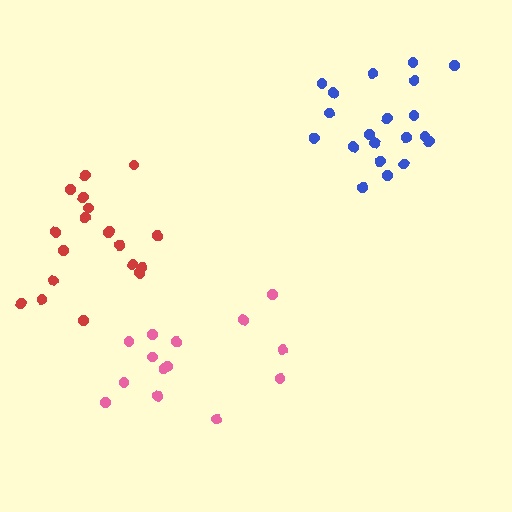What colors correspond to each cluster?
The clusters are colored: blue, red, pink.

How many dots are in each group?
Group 1: 20 dots, Group 2: 19 dots, Group 3: 14 dots (53 total).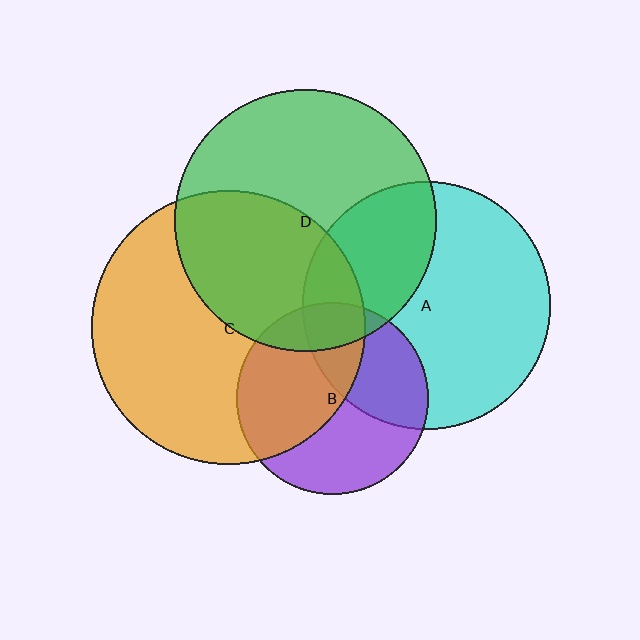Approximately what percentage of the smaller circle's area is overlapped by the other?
Approximately 40%.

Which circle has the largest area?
Circle C (orange).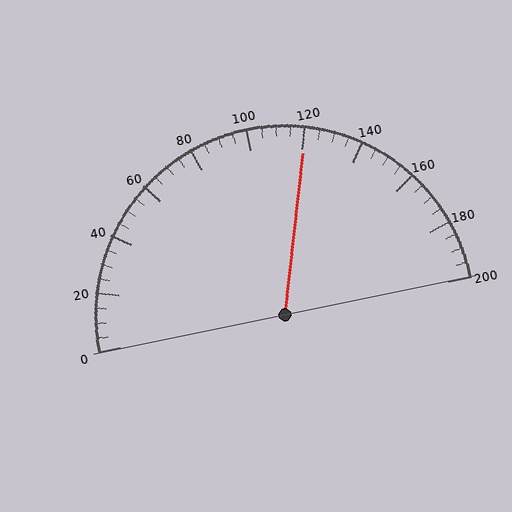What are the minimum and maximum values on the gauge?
The gauge ranges from 0 to 200.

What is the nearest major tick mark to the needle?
The nearest major tick mark is 120.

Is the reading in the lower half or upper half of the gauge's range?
The reading is in the upper half of the range (0 to 200).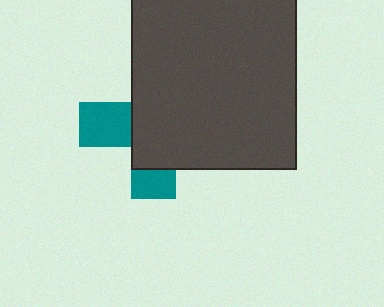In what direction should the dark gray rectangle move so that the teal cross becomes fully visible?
The dark gray rectangle should move right. That is the shortest direction to clear the overlap and leave the teal cross fully visible.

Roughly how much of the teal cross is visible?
A small part of it is visible (roughly 33%).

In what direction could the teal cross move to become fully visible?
The teal cross could move left. That would shift it out from behind the dark gray rectangle entirely.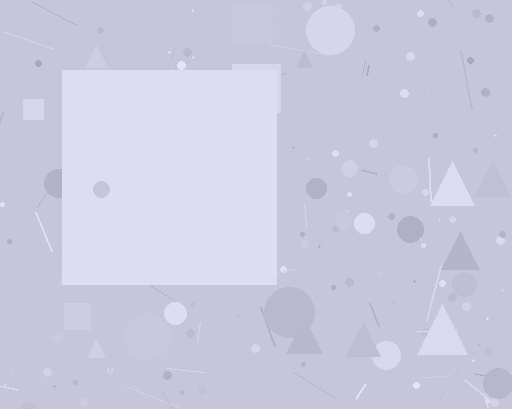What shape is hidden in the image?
A square is hidden in the image.